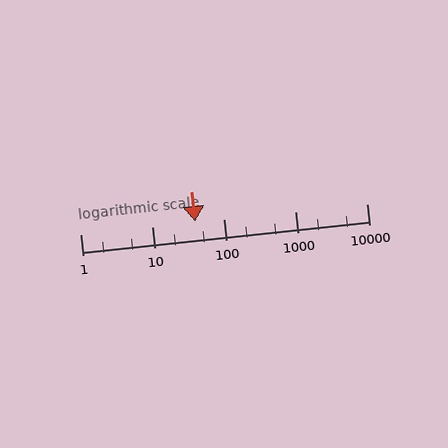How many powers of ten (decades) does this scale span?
The scale spans 4 decades, from 1 to 10000.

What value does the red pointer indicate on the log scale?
The pointer indicates approximately 40.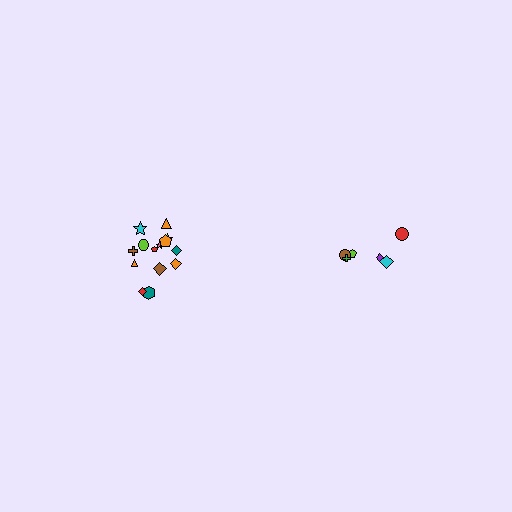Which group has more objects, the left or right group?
The left group.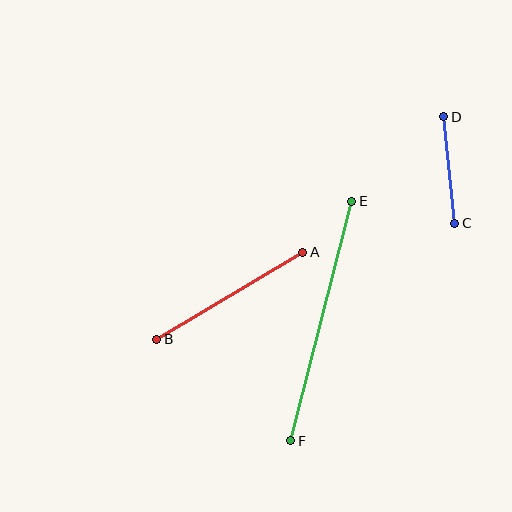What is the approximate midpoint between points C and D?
The midpoint is at approximately (449, 170) pixels.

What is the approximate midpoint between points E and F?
The midpoint is at approximately (321, 321) pixels.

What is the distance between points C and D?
The distance is approximately 107 pixels.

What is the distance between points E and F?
The distance is approximately 247 pixels.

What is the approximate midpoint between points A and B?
The midpoint is at approximately (230, 296) pixels.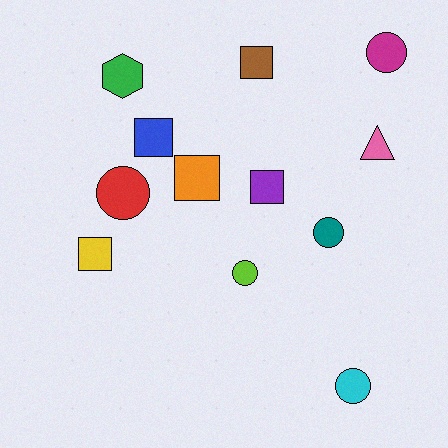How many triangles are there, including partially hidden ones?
There is 1 triangle.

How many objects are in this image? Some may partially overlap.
There are 12 objects.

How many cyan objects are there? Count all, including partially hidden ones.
There is 1 cyan object.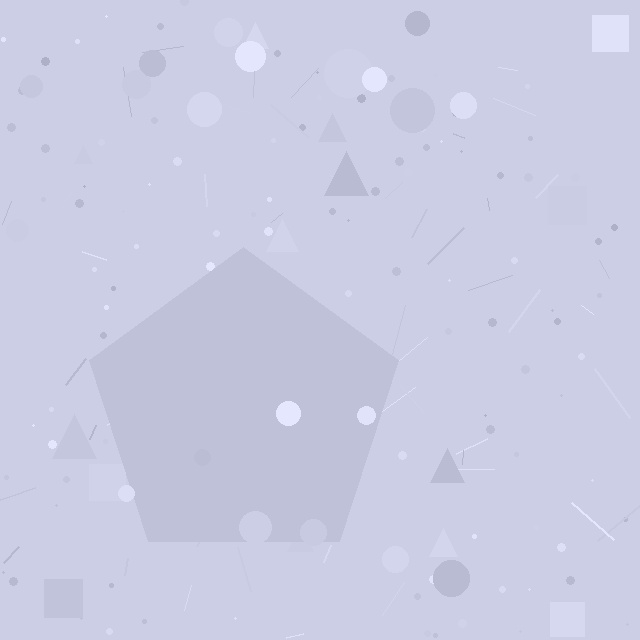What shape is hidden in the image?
A pentagon is hidden in the image.